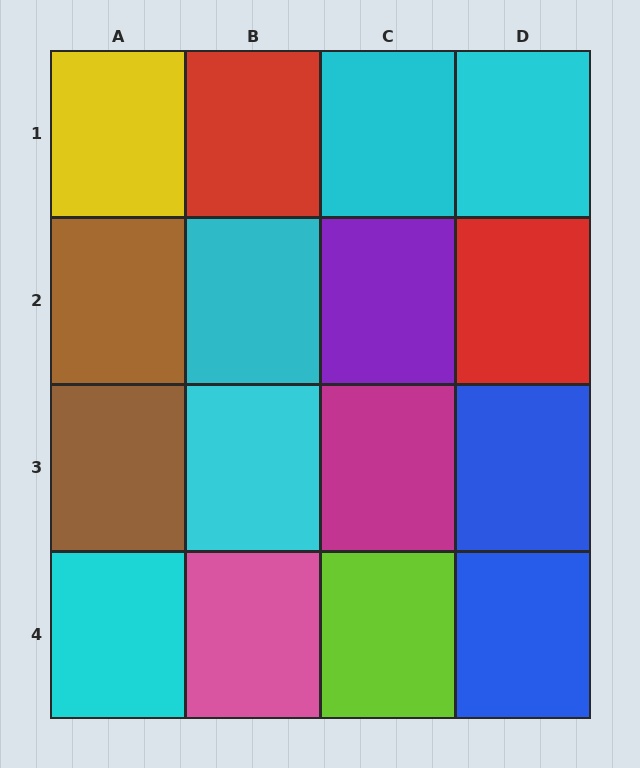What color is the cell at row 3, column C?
Magenta.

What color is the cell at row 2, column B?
Cyan.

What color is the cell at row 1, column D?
Cyan.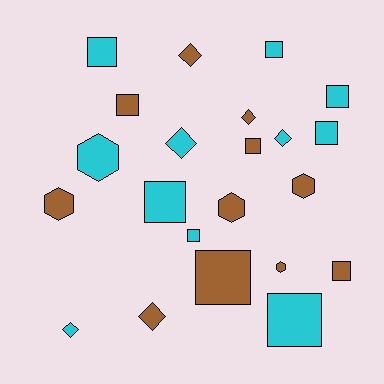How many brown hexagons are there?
There are 4 brown hexagons.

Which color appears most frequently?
Brown, with 11 objects.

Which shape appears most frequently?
Square, with 11 objects.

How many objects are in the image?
There are 22 objects.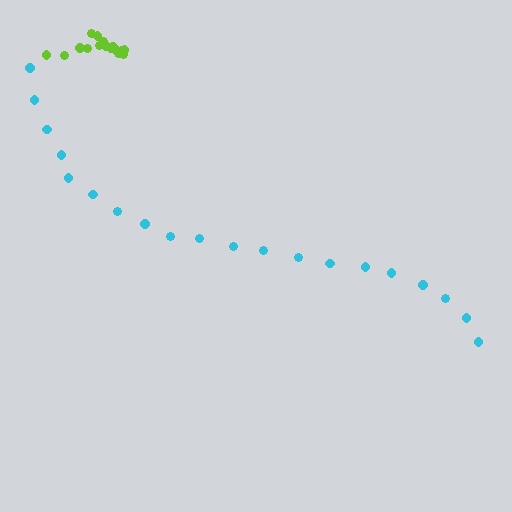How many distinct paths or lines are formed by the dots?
There are 2 distinct paths.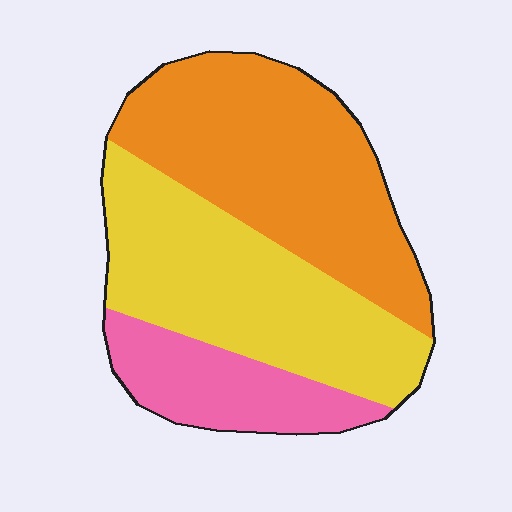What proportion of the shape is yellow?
Yellow covers about 40% of the shape.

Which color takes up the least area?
Pink, at roughly 20%.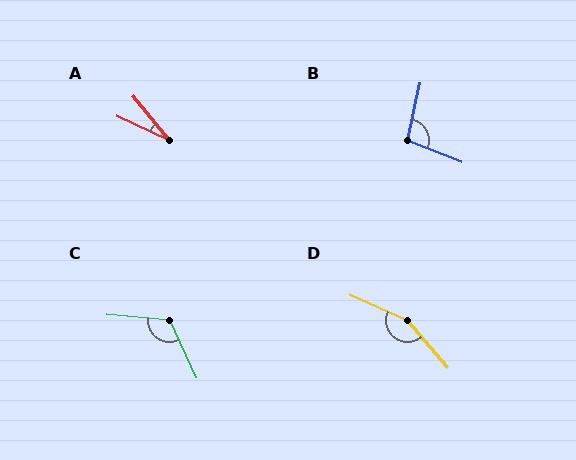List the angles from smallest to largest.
A (26°), B (99°), C (120°), D (155°).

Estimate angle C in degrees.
Approximately 120 degrees.